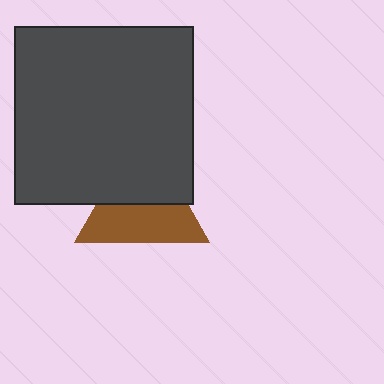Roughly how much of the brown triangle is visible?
About half of it is visible (roughly 53%).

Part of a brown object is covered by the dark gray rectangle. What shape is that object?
It is a triangle.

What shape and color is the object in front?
The object in front is a dark gray rectangle.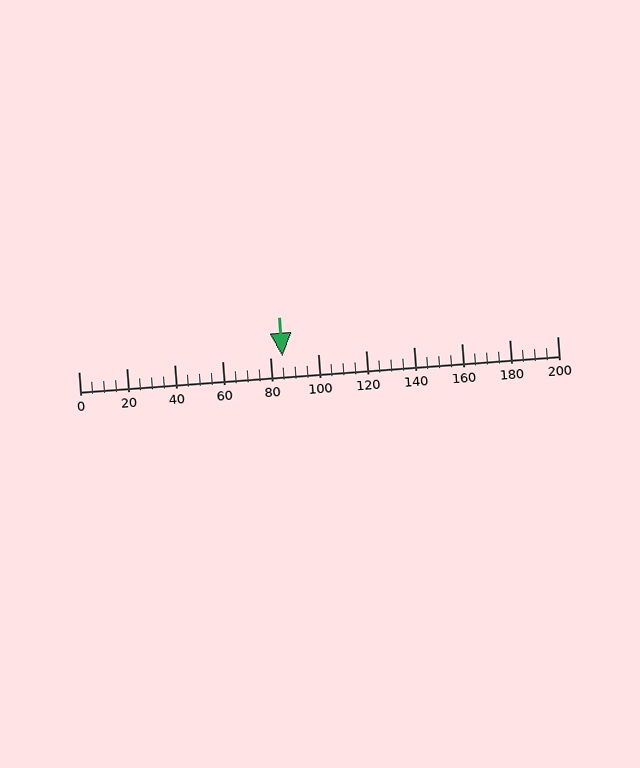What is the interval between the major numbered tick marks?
The major tick marks are spaced 20 units apart.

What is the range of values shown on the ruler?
The ruler shows values from 0 to 200.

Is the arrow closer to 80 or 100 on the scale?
The arrow is closer to 80.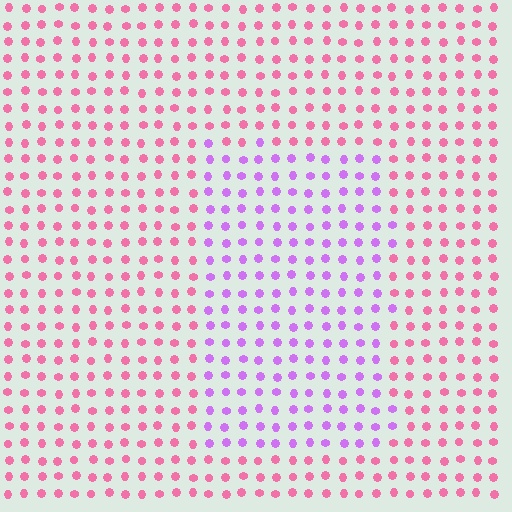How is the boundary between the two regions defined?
The boundary is defined purely by a slight shift in hue (about 50 degrees). Spacing, size, and orientation are identical on both sides.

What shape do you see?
I see a rectangle.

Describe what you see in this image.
The image is filled with small pink elements in a uniform arrangement. A rectangle-shaped region is visible where the elements are tinted to a slightly different hue, forming a subtle color boundary.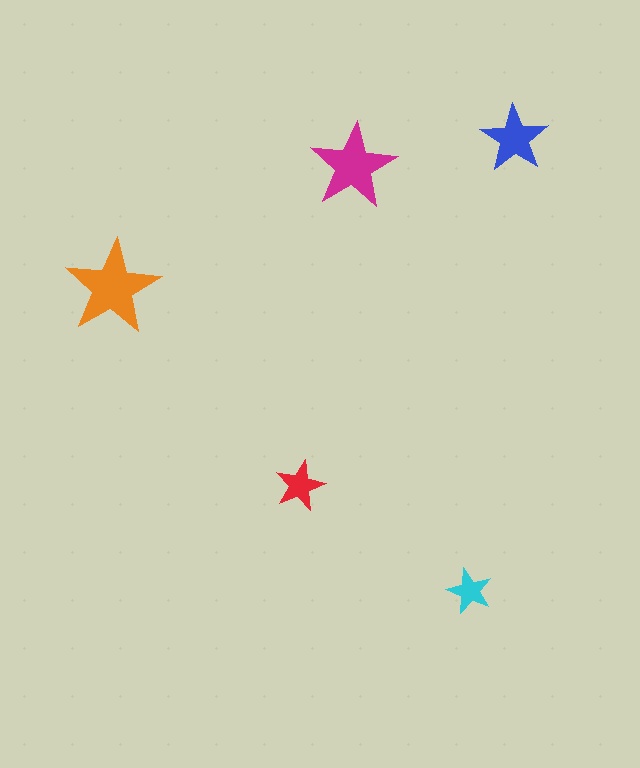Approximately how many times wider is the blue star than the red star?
About 1.5 times wider.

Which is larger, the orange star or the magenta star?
The orange one.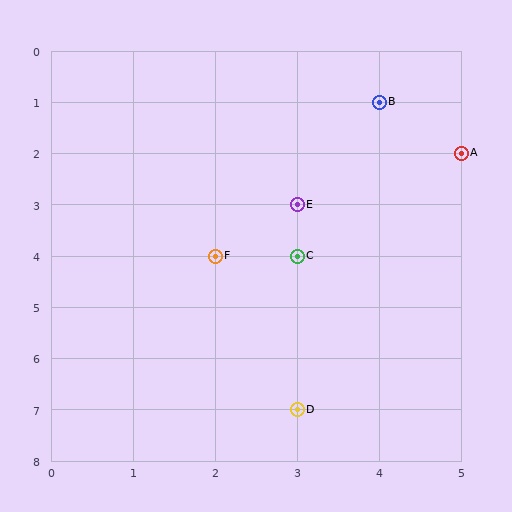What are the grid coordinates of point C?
Point C is at grid coordinates (3, 4).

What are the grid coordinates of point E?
Point E is at grid coordinates (3, 3).